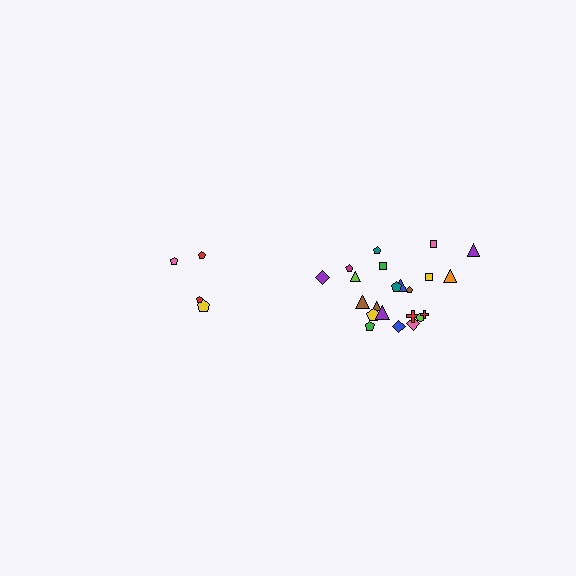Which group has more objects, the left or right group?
The right group.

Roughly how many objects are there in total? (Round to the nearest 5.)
Roughly 25 objects in total.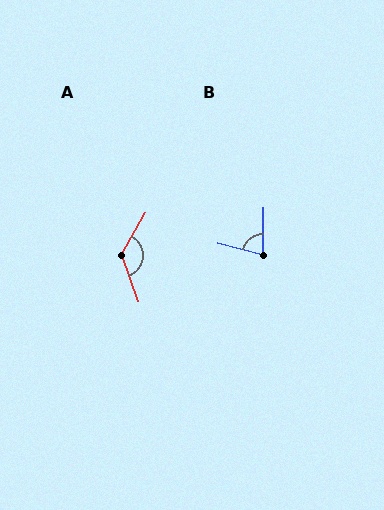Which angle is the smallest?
B, at approximately 77 degrees.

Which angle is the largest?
A, at approximately 130 degrees.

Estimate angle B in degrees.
Approximately 77 degrees.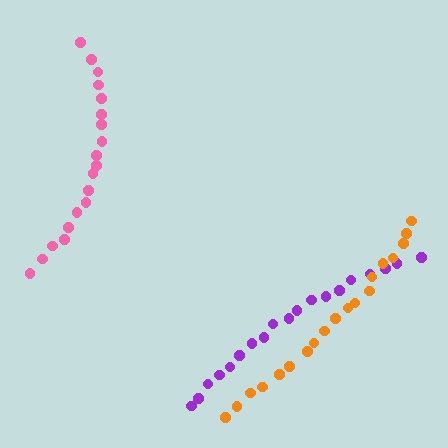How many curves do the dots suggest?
There are 3 distinct paths.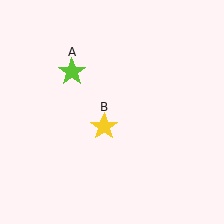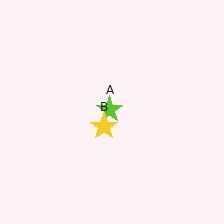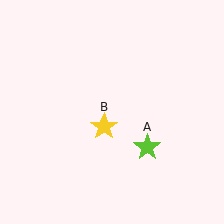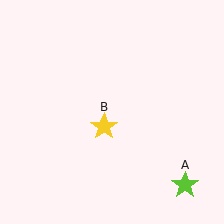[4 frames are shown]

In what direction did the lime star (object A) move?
The lime star (object A) moved down and to the right.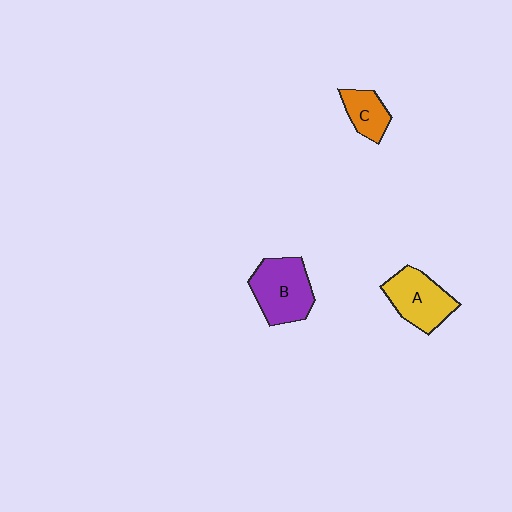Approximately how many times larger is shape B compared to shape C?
Approximately 1.9 times.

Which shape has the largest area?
Shape B (purple).